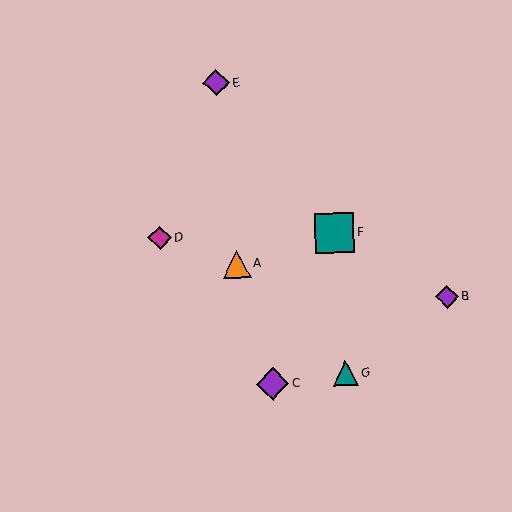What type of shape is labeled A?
Shape A is an orange triangle.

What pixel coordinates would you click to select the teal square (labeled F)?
Click at (334, 233) to select the teal square F.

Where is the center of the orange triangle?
The center of the orange triangle is at (237, 264).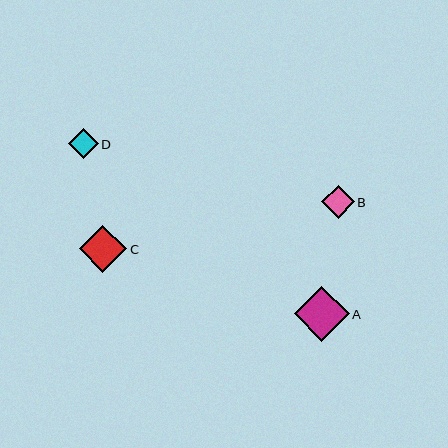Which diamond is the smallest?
Diamond D is the smallest with a size of approximately 30 pixels.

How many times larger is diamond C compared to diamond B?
Diamond C is approximately 1.4 times the size of diamond B.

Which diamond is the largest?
Diamond A is the largest with a size of approximately 54 pixels.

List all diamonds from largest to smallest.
From largest to smallest: A, C, B, D.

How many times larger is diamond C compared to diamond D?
Diamond C is approximately 1.6 times the size of diamond D.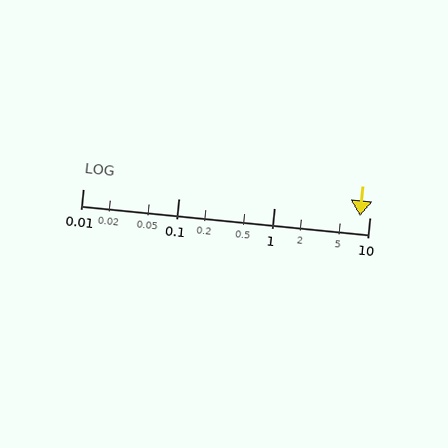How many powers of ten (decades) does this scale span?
The scale spans 3 decades, from 0.01 to 10.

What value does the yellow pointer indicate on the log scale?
The pointer indicates approximately 8.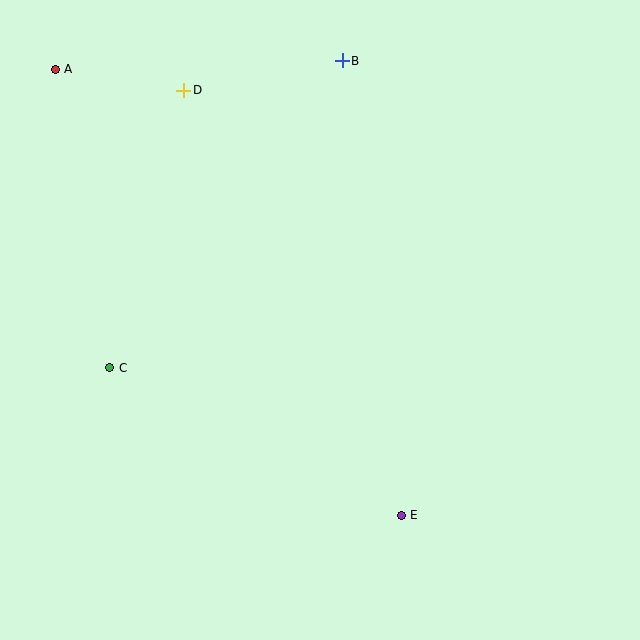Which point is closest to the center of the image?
Point E at (401, 515) is closest to the center.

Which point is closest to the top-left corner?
Point A is closest to the top-left corner.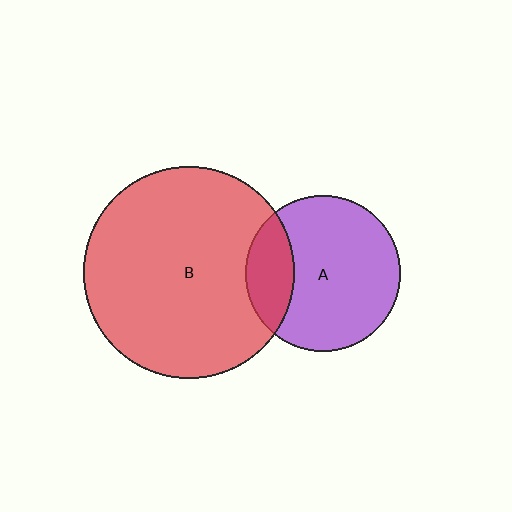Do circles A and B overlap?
Yes.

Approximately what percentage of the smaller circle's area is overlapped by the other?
Approximately 20%.